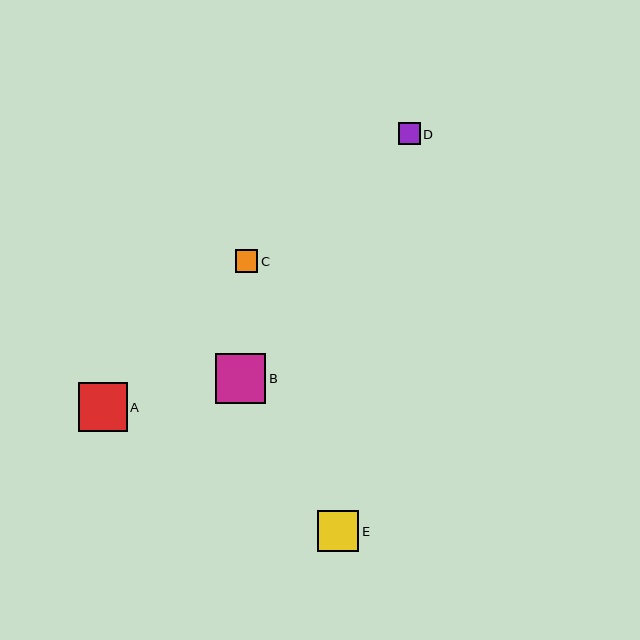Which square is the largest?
Square B is the largest with a size of approximately 50 pixels.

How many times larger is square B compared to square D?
Square B is approximately 2.3 times the size of square D.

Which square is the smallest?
Square D is the smallest with a size of approximately 22 pixels.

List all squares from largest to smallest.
From largest to smallest: B, A, E, C, D.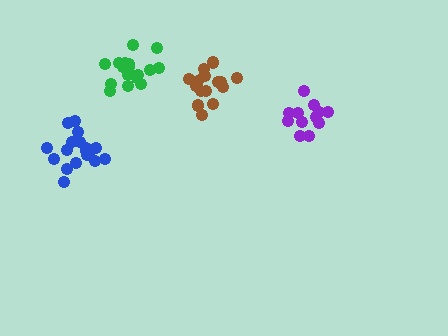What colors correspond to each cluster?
The clusters are colored: purple, brown, green, blue.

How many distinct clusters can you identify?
There are 4 distinct clusters.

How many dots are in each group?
Group 1: 12 dots, Group 2: 16 dots, Group 3: 18 dots, Group 4: 18 dots (64 total).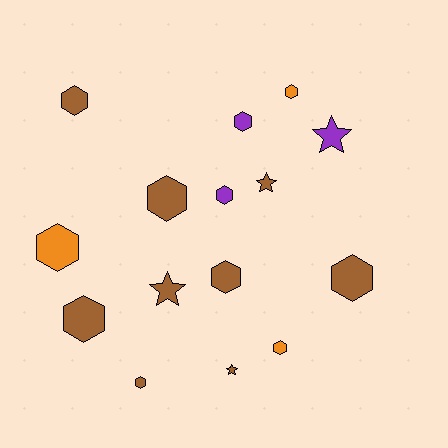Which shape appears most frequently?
Hexagon, with 11 objects.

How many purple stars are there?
There is 1 purple star.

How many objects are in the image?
There are 15 objects.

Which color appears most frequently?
Brown, with 9 objects.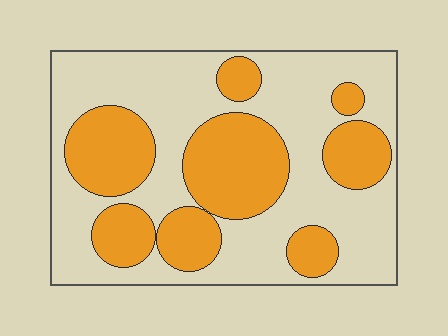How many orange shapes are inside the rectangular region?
8.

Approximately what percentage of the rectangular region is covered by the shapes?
Approximately 40%.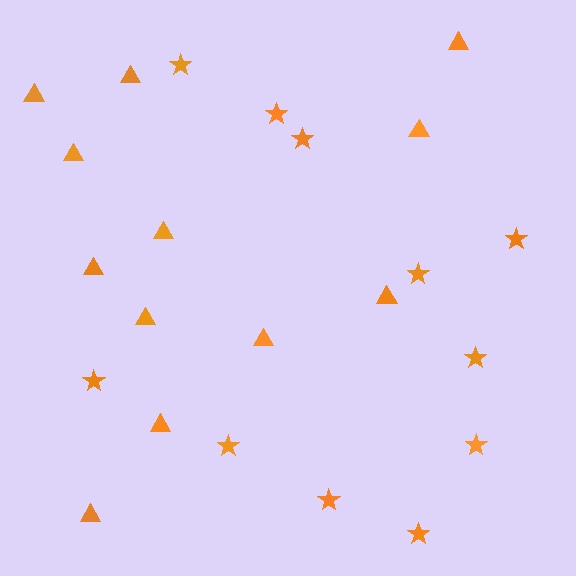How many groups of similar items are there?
There are 2 groups: one group of triangles (12) and one group of stars (11).